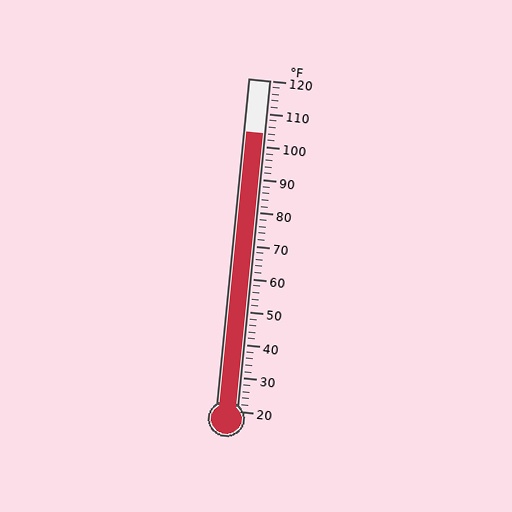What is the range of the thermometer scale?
The thermometer scale ranges from 20°F to 120°F.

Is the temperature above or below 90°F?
The temperature is above 90°F.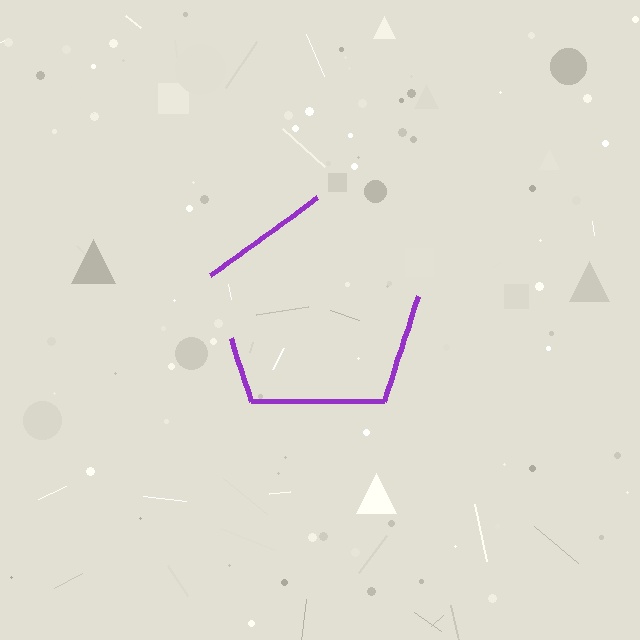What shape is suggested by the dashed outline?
The dashed outline suggests a pentagon.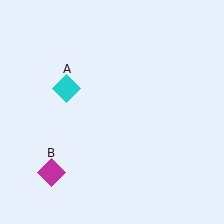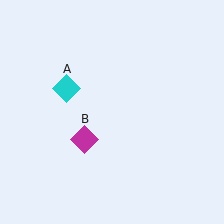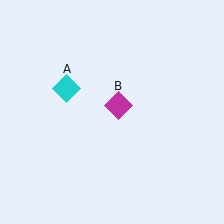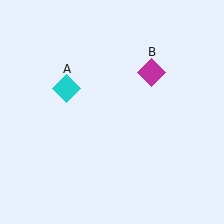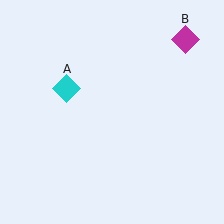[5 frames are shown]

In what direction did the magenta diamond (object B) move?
The magenta diamond (object B) moved up and to the right.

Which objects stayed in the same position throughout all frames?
Cyan diamond (object A) remained stationary.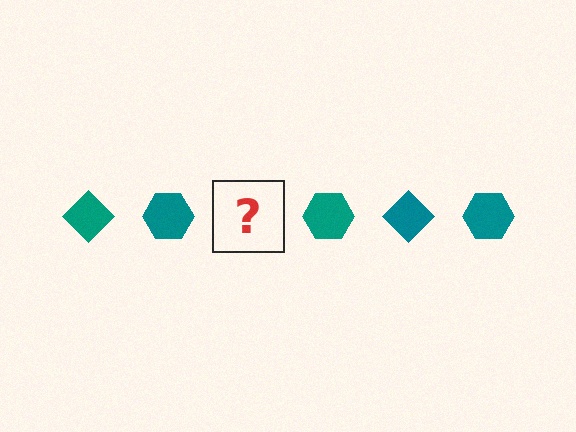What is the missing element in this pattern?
The missing element is a teal diamond.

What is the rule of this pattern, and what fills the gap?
The rule is that the pattern cycles through diamond, hexagon shapes in teal. The gap should be filled with a teal diamond.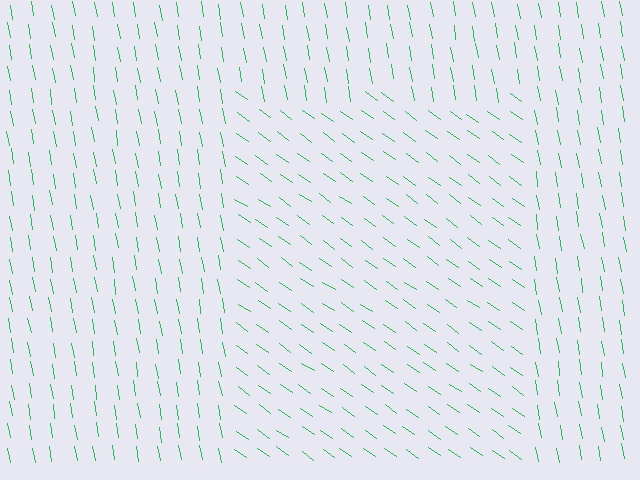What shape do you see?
I see a rectangle.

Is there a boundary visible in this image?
Yes, there is a texture boundary formed by a change in line orientation.